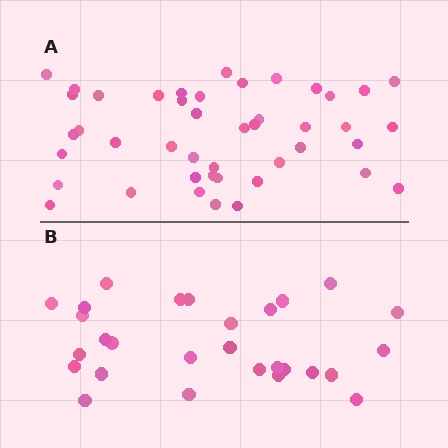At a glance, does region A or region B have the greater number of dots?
Region A (the top region) has more dots.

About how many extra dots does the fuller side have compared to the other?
Region A has approximately 15 more dots than region B.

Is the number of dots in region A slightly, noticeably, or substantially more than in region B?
Region A has substantially more. The ratio is roughly 1.6 to 1.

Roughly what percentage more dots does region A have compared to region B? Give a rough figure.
About 55% more.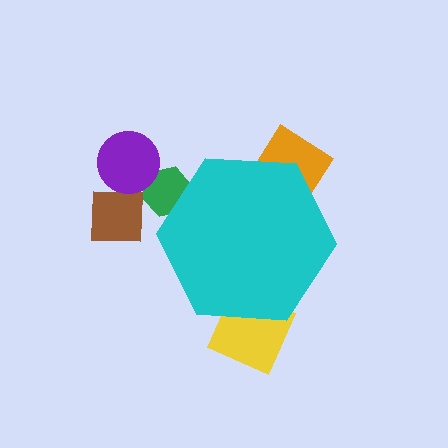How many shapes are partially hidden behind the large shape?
3 shapes are partially hidden.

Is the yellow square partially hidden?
Yes, the yellow square is partially hidden behind the cyan hexagon.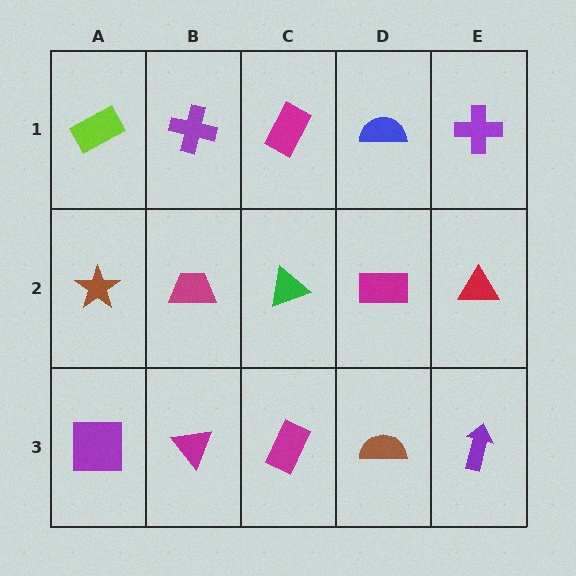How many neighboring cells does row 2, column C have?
4.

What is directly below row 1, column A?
A brown star.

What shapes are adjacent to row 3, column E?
A red triangle (row 2, column E), a brown semicircle (row 3, column D).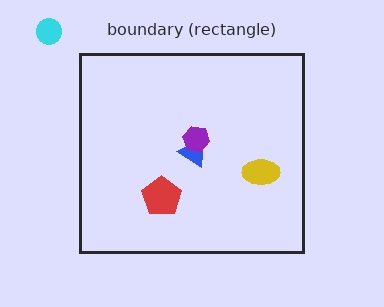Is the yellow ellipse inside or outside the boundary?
Inside.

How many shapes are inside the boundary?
4 inside, 1 outside.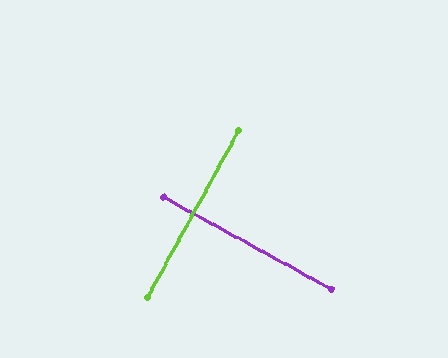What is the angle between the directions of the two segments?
Approximately 90 degrees.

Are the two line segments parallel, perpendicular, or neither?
Perpendicular — they meet at approximately 90°.